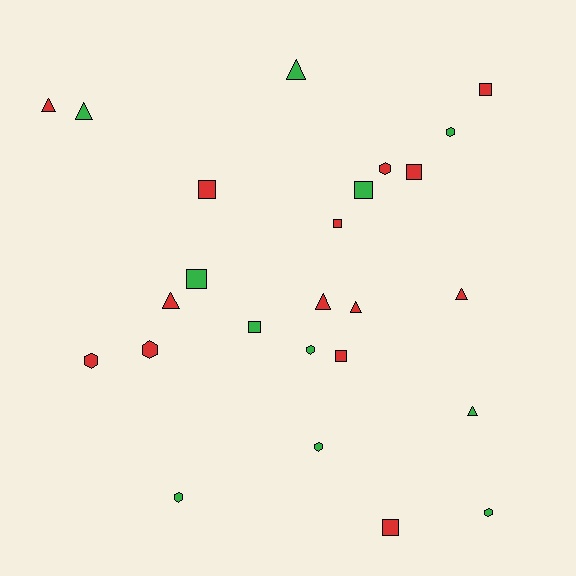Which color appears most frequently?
Red, with 14 objects.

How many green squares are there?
There are 3 green squares.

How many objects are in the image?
There are 25 objects.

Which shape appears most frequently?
Square, with 9 objects.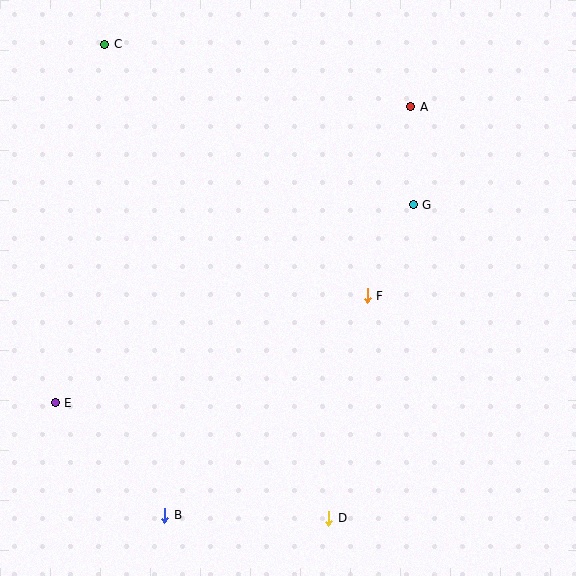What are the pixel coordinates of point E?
Point E is at (55, 403).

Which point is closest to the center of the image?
Point F at (367, 296) is closest to the center.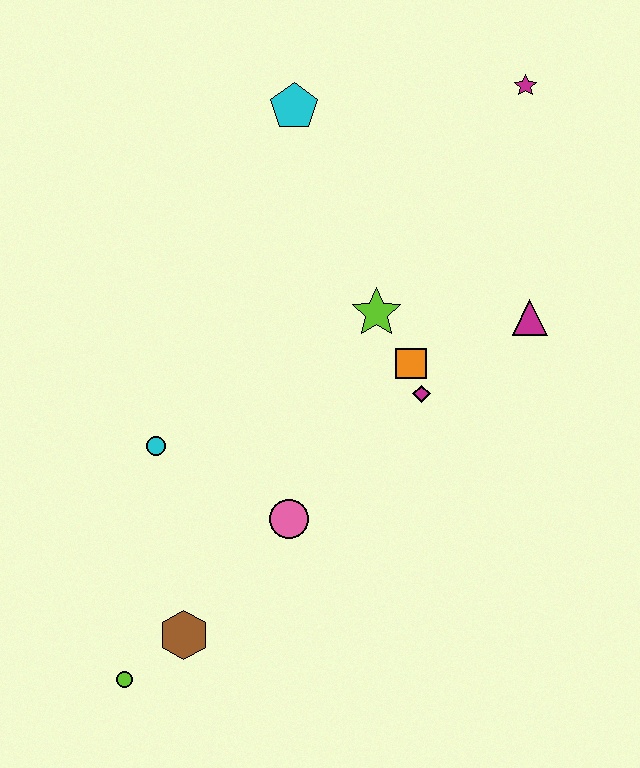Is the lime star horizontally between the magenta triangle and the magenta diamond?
No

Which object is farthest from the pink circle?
The magenta star is farthest from the pink circle.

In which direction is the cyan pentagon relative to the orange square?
The cyan pentagon is above the orange square.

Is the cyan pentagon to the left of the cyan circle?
No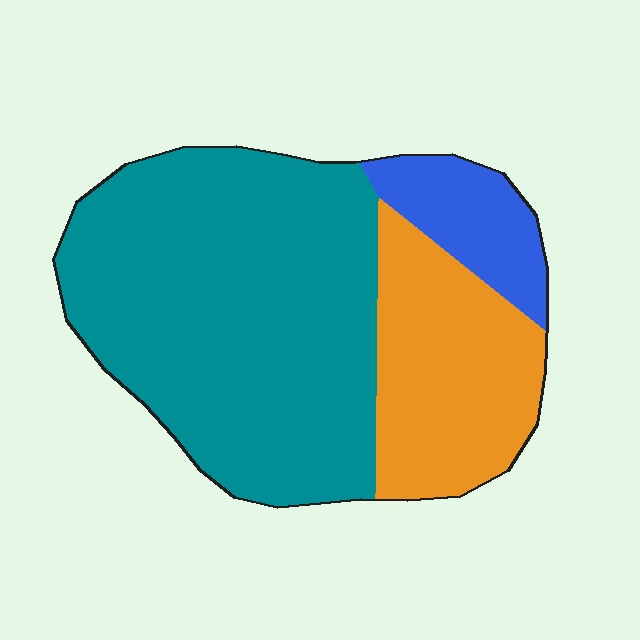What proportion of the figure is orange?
Orange takes up between a quarter and a half of the figure.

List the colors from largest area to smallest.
From largest to smallest: teal, orange, blue.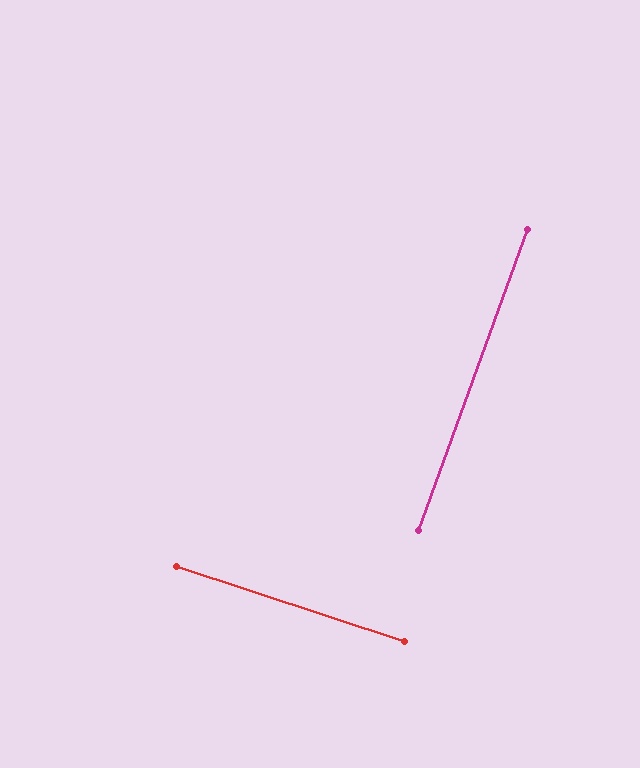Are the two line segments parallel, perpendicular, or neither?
Perpendicular — they meet at approximately 88°.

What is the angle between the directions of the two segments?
Approximately 88 degrees.